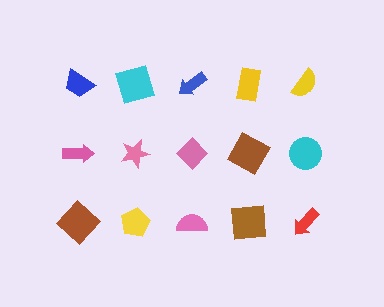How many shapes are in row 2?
5 shapes.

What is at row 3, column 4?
A brown square.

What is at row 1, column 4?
A yellow rectangle.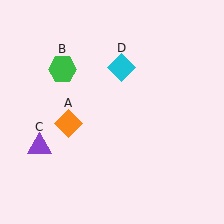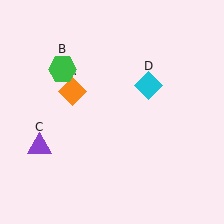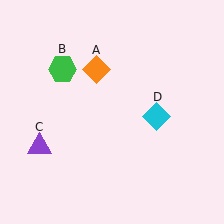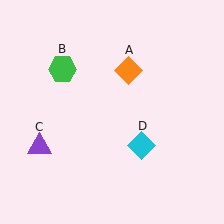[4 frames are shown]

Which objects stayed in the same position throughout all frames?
Green hexagon (object B) and purple triangle (object C) remained stationary.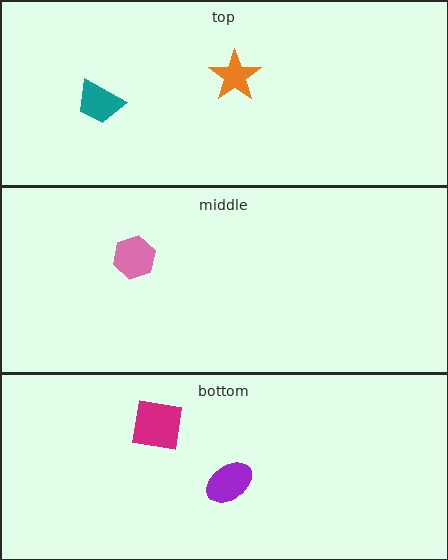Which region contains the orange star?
The top region.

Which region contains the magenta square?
The bottom region.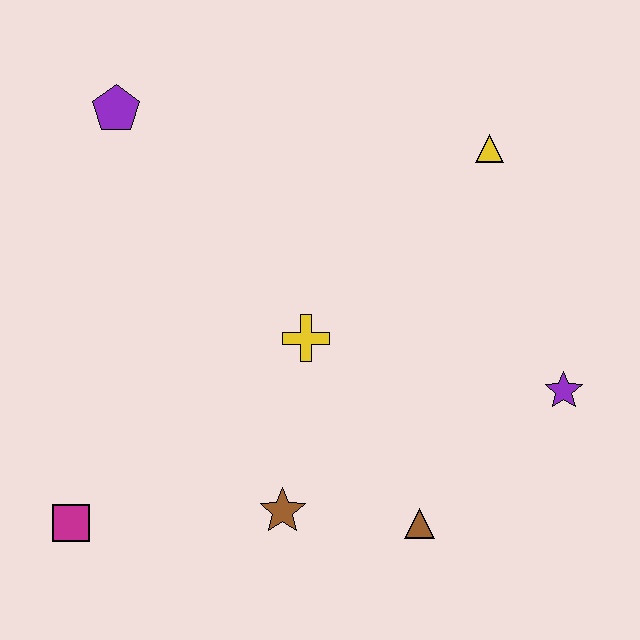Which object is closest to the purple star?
The brown triangle is closest to the purple star.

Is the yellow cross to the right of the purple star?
No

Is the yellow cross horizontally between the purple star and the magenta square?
Yes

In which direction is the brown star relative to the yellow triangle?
The brown star is below the yellow triangle.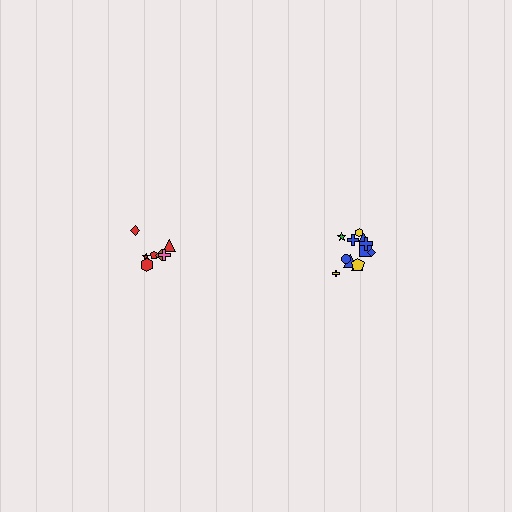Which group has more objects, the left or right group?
The right group.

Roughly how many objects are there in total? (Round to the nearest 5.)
Roughly 20 objects in total.